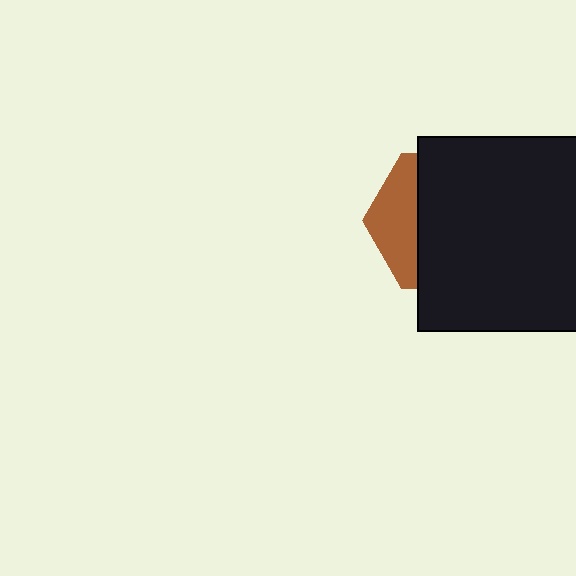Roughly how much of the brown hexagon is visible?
A small part of it is visible (roughly 30%).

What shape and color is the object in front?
The object in front is a black square.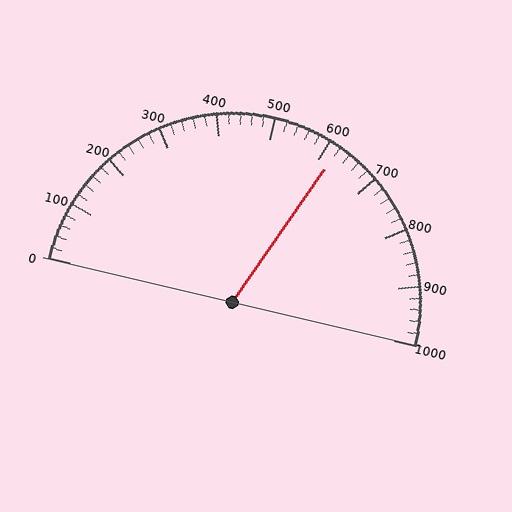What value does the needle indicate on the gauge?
The needle indicates approximately 620.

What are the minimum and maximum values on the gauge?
The gauge ranges from 0 to 1000.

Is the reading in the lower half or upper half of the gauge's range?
The reading is in the upper half of the range (0 to 1000).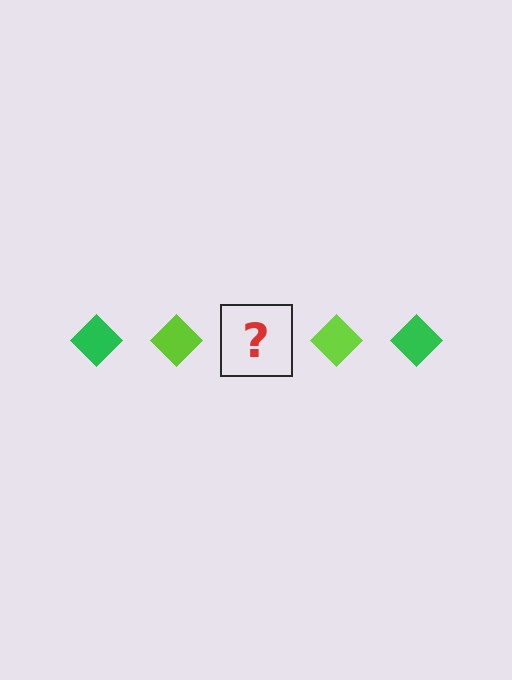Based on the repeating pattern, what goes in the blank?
The blank should be a green diamond.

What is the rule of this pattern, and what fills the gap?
The rule is that the pattern cycles through green, lime diamonds. The gap should be filled with a green diamond.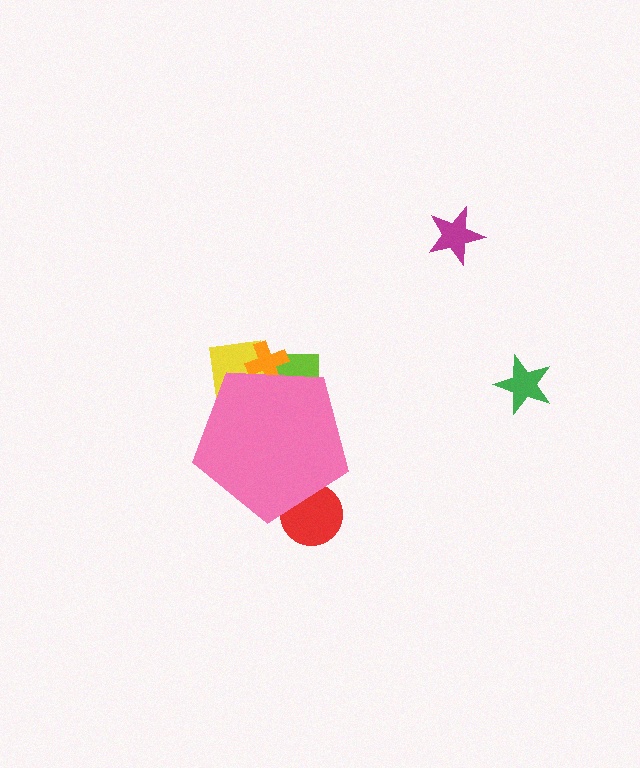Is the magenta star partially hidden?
No, the magenta star is fully visible.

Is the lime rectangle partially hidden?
Yes, the lime rectangle is partially hidden behind the pink pentagon.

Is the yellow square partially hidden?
Yes, the yellow square is partially hidden behind the pink pentagon.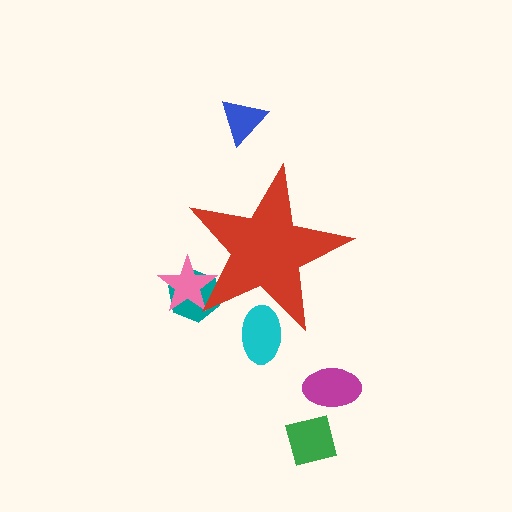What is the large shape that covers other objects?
A red star.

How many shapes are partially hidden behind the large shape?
3 shapes are partially hidden.